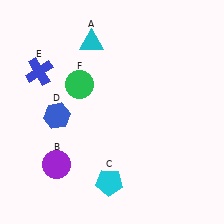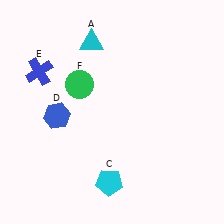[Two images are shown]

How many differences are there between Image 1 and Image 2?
There is 1 difference between the two images.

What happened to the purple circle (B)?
The purple circle (B) was removed in Image 2. It was in the bottom-left area of Image 1.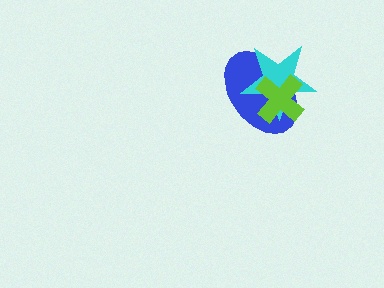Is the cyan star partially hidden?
Yes, it is partially covered by another shape.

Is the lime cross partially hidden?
No, no other shape covers it.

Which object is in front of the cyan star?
The lime cross is in front of the cyan star.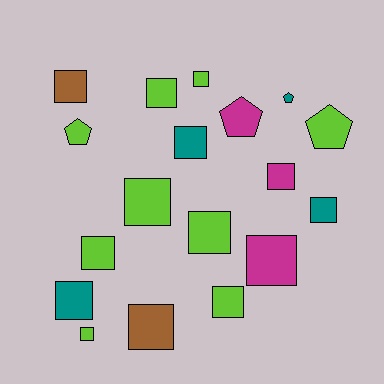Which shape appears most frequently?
Square, with 14 objects.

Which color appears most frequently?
Lime, with 9 objects.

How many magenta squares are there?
There are 2 magenta squares.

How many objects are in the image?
There are 18 objects.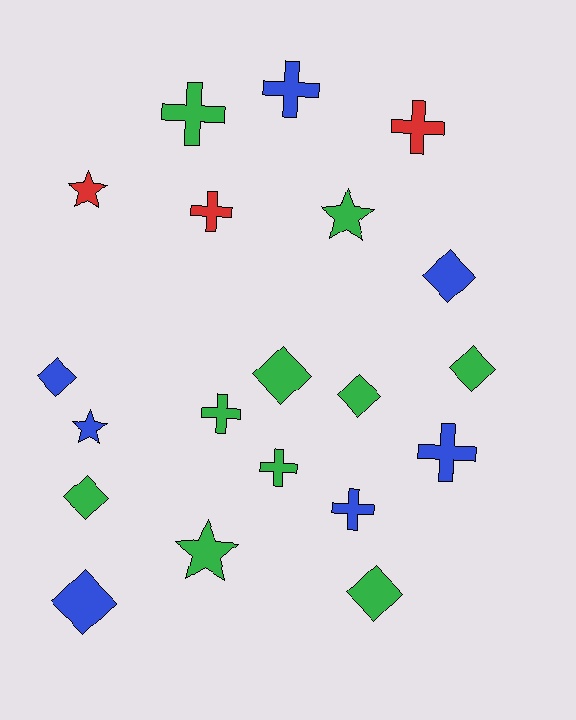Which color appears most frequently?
Green, with 10 objects.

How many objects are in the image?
There are 20 objects.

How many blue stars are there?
There is 1 blue star.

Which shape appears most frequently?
Diamond, with 8 objects.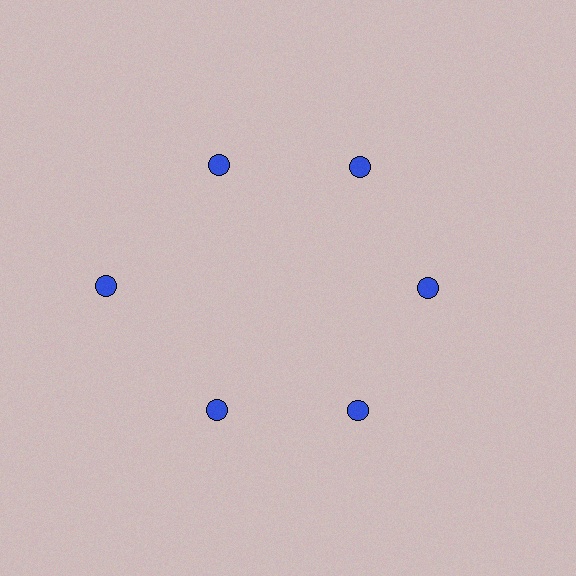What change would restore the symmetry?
The symmetry would be restored by moving it inward, back onto the ring so that all 6 circles sit at equal angles and equal distance from the center.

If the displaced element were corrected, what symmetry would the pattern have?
It would have 6-fold rotational symmetry — the pattern would map onto itself every 60 degrees.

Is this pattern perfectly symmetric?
No. The 6 blue circles are arranged in a ring, but one element near the 9 o'clock position is pushed outward from the center, breaking the 6-fold rotational symmetry.